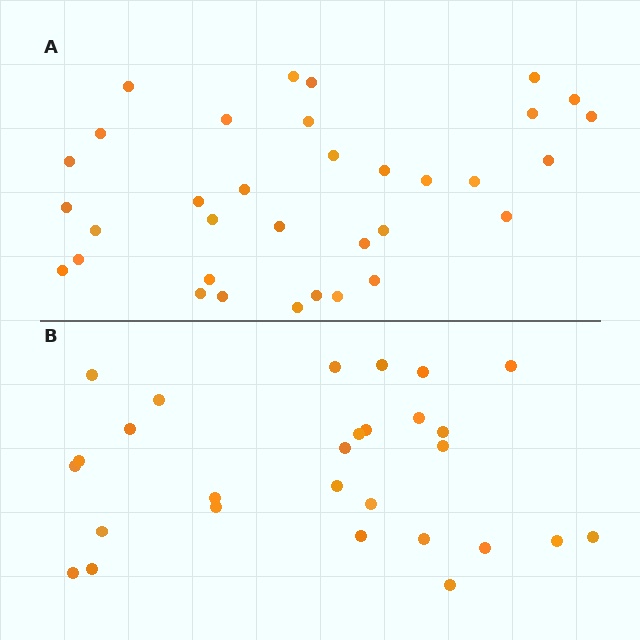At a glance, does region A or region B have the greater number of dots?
Region A (the top region) has more dots.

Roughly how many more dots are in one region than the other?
Region A has about 6 more dots than region B.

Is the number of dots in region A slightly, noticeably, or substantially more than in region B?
Region A has only slightly more — the two regions are fairly close. The ratio is roughly 1.2 to 1.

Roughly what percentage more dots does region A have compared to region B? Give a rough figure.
About 20% more.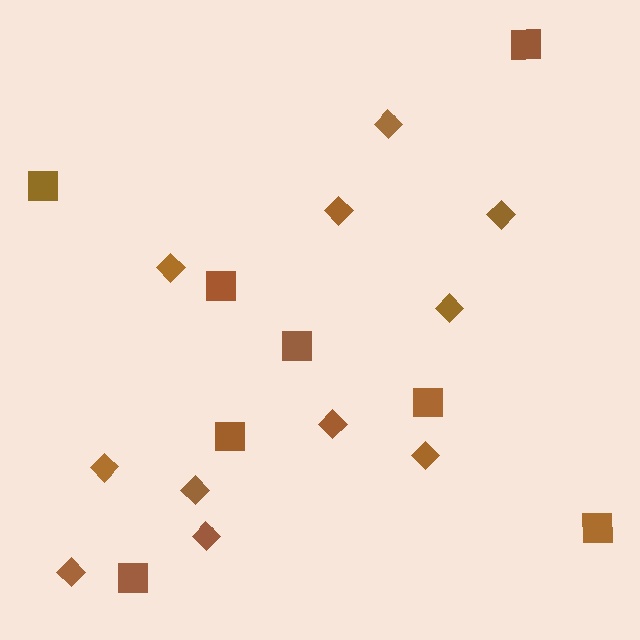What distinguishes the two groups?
There are 2 groups: one group of diamonds (11) and one group of squares (8).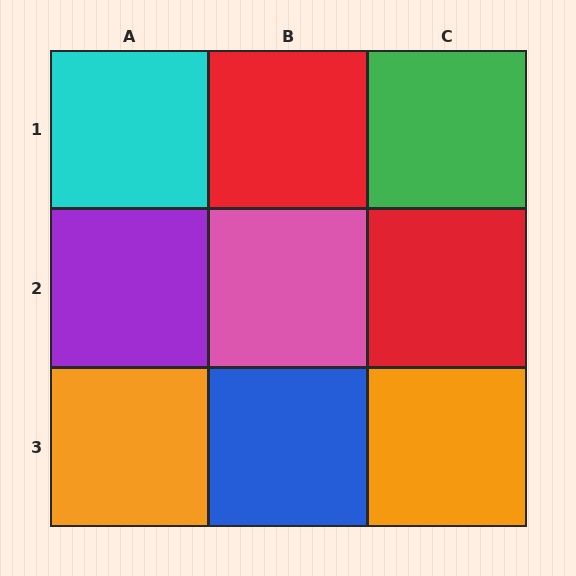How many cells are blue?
1 cell is blue.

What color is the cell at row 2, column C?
Red.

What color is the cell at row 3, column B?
Blue.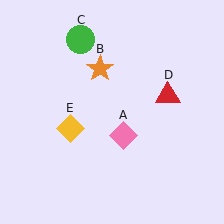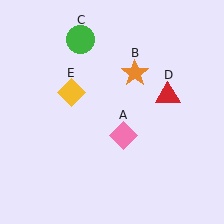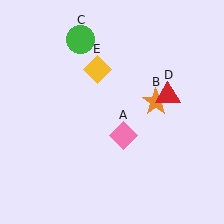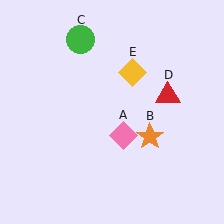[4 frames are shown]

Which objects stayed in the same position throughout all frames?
Pink diamond (object A) and green circle (object C) and red triangle (object D) remained stationary.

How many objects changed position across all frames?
2 objects changed position: orange star (object B), yellow diamond (object E).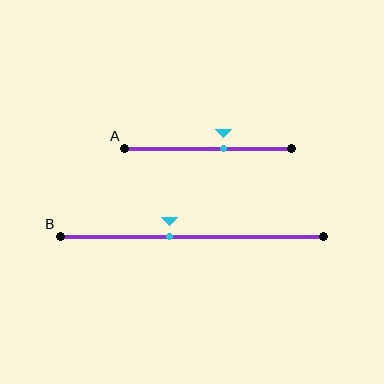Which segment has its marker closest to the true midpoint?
Segment B has its marker closest to the true midpoint.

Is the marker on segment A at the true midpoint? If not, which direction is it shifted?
No, the marker on segment A is shifted to the right by about 9% of the segment length.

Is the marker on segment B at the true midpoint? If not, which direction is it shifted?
No, the marker on segment B is shifted to the left by about 8% of the segment length.